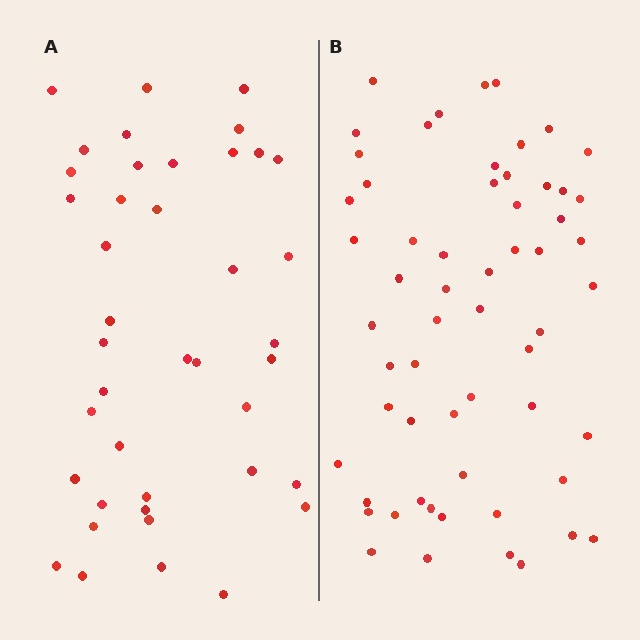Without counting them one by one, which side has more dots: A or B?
Region B (the right region) has more dots.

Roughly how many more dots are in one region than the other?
Region B has approximately 20 more dots than region A.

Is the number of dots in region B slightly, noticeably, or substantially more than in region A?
Region B has noticeably more, but not dramatically so. The ratio is roughly 1.4 to 1.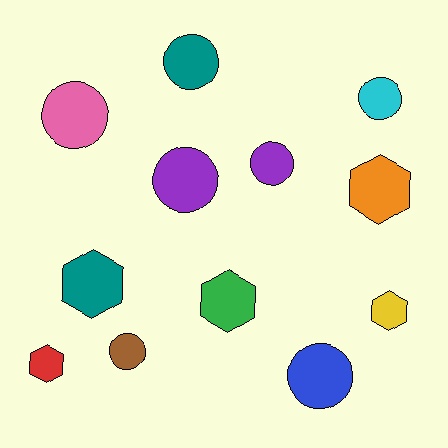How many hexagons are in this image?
There are 5 hexagons.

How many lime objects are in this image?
There are no lime objects.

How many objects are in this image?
There are 12 objects.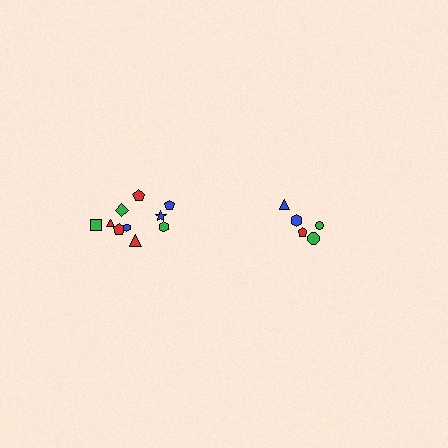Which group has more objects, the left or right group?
The left group.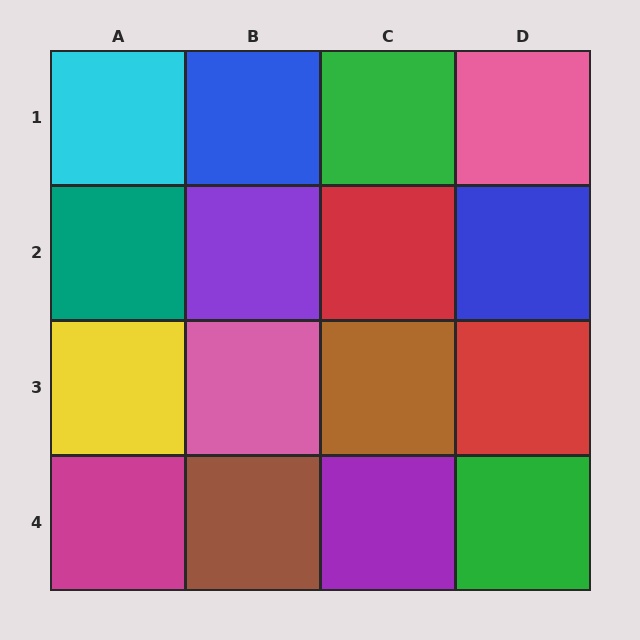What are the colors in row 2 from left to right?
Teal, purple, red, blue.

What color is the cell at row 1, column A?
Cyan.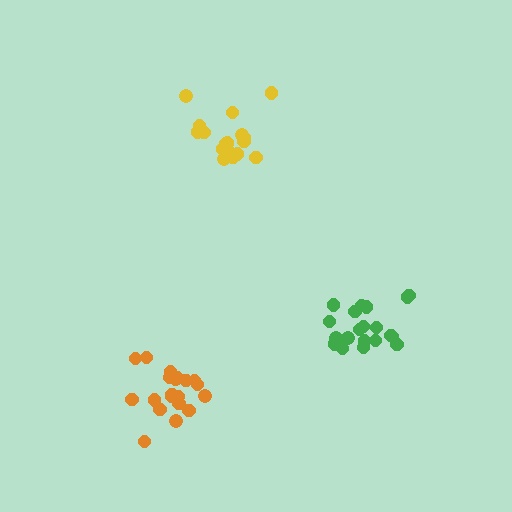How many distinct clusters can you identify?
There are 3 distinct clusters.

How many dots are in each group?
Group 1: 18 dots, Group 2: 20 dots, Group 3: 20 dots (58 total).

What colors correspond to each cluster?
The clusters are colored: yellow, green, orange.